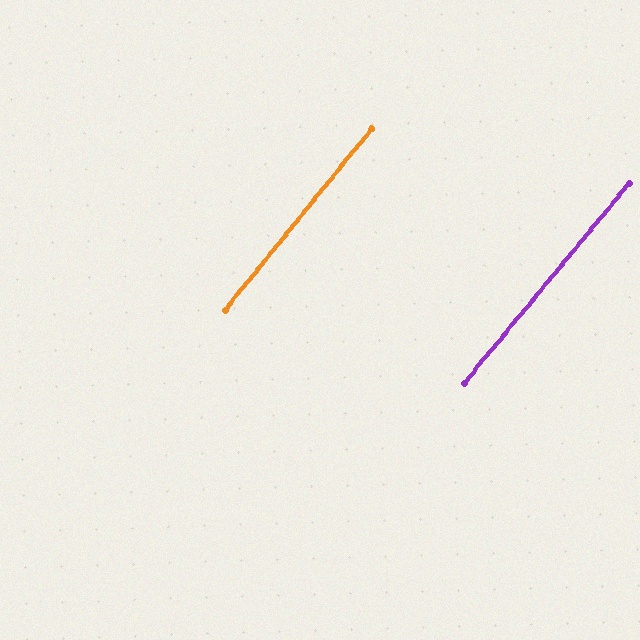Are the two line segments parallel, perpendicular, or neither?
Parallel — their directions differ by only 0.7°.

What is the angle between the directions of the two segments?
Approximately 1 degree.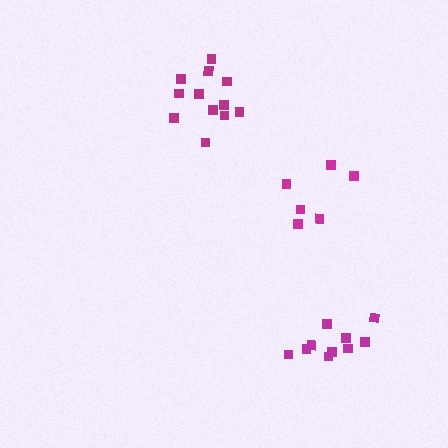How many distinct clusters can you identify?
There are 3 distinct clusters.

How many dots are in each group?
Group 1: 12 dots, Group 2: 6 dots, Group 3: 10 dots (28 total).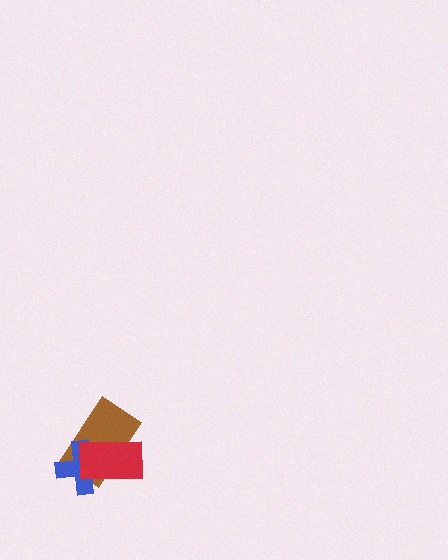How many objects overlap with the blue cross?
2 objects overlap with the blue cross.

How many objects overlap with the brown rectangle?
2 objects overlap with the brown rectangle.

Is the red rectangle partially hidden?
No, no other shape covers it.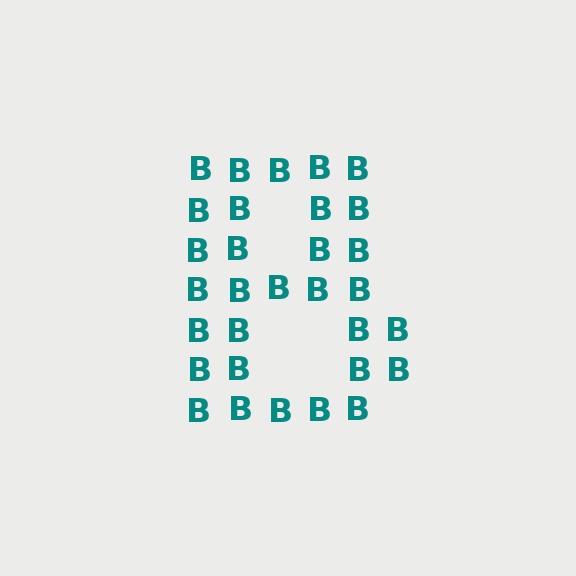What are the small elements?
The small elements are letter B's.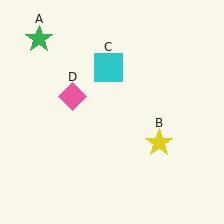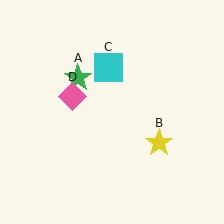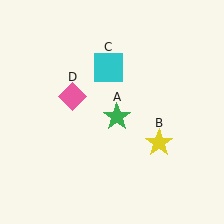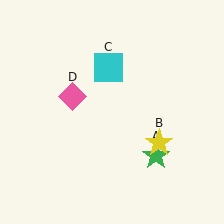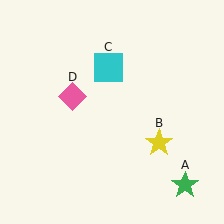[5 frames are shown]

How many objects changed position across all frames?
1 object changed position: green star (object A).